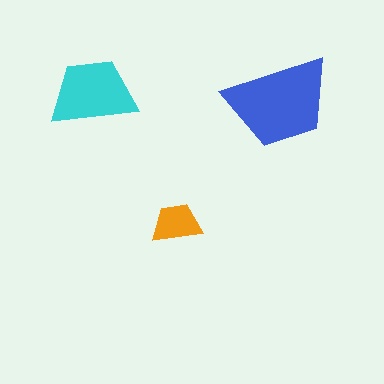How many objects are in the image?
There are 3 objects in the image.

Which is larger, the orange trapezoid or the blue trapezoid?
The blue one.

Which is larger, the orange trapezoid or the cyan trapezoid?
The cyan one.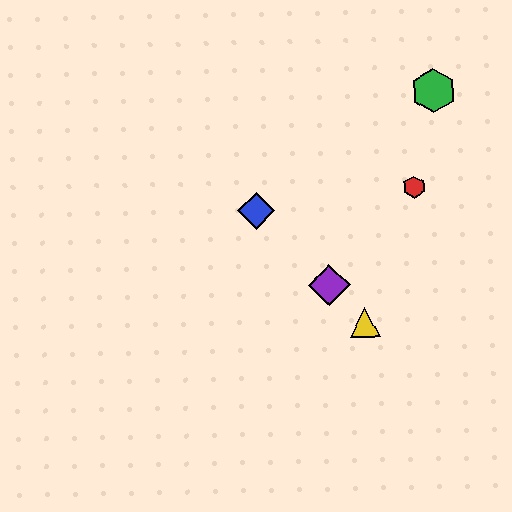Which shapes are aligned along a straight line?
The blue diamond, the yellow triangle, the purple diamond are aligned along a straight line.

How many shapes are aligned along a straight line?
3 shapes (the blue diamond, the yellow triangle, the purple diamond) are aligned along a straight line.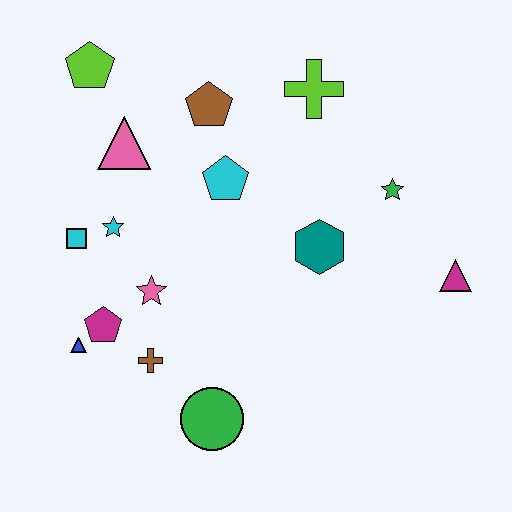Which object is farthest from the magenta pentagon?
The magenta triangle is farthest from the magenta pentagon.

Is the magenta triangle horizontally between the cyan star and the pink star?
No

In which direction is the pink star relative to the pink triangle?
The pink star is below the pink triangle.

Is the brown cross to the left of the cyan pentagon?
Yes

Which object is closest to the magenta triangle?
The green star is closest to the magenta triangle.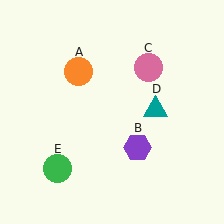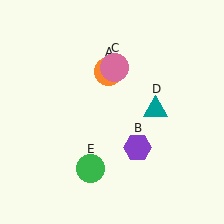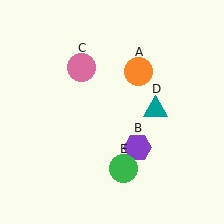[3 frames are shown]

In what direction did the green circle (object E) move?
The green circle (object E) moved right.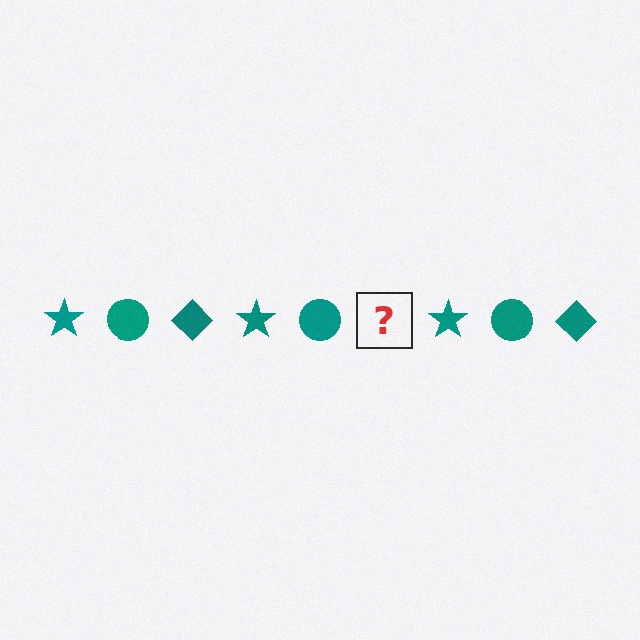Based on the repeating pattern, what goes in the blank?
The blank should be a teal diamond.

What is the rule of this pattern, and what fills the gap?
The rule is that the pattern cycles through star, circle, diamond shapes in teal. The gap should be filled with a teal diamond.